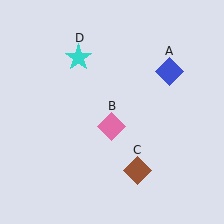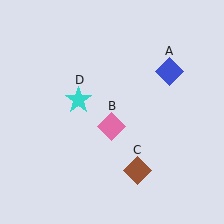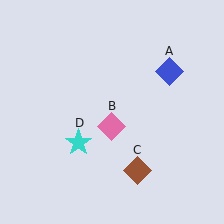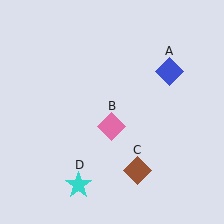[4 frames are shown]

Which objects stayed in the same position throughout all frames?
Blue diamond (object A) and pink diamond (object B) and brown diamond (object C) remained stationary.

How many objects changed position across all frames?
1 object changed position: cyan star (object D).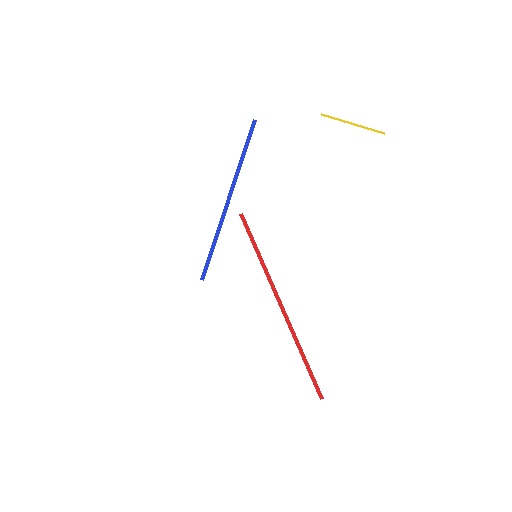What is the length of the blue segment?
The blue segment is approximately 168 pixels long.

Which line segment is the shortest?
The yellow line is the shortest at approximately 66 pixels.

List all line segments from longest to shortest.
From longest to shortest: red, blue, yellow.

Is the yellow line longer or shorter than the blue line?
The blue line is longer than the yellow line.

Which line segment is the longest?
The red line is the longest at approximately 202 pixels.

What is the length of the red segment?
The red segment is approximately 202 pixels long.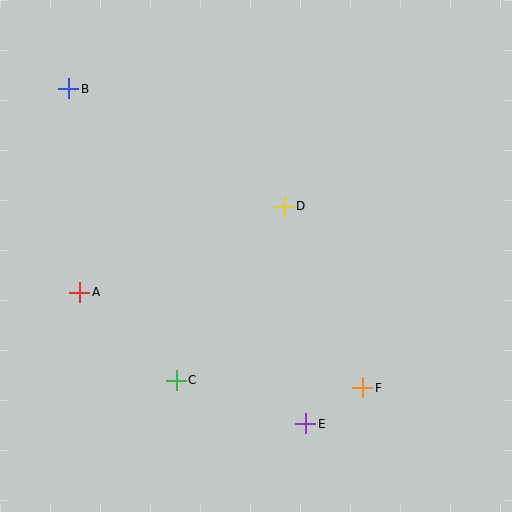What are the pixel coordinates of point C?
Point C is at (176, 380).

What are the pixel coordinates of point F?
Point F is at (363, 388).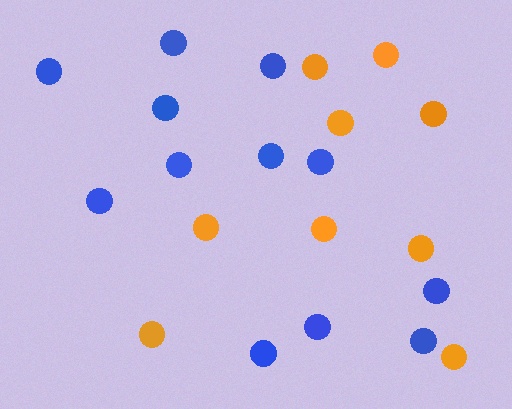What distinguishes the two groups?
There are 2 groups: one group of orange circles (9) and one group of blue circles (12).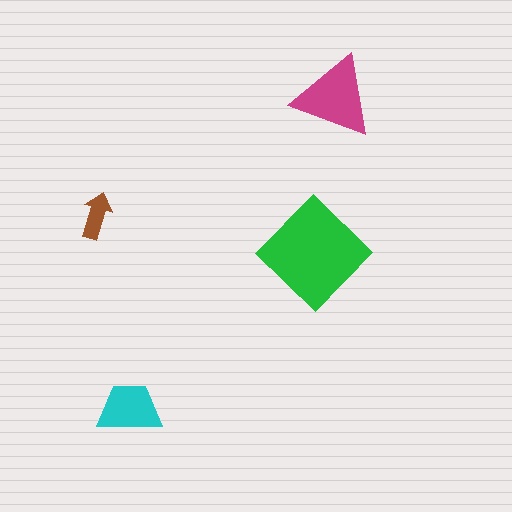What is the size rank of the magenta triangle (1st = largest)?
2nd.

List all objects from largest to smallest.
The green diamond, the magenta triangle, the cyan trapezoid, the brown arrow.